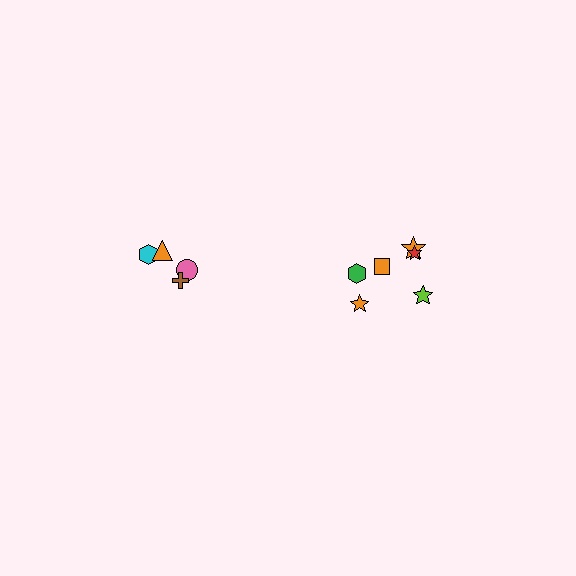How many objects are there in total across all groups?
There are 10 objects.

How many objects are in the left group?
There are 4 objects.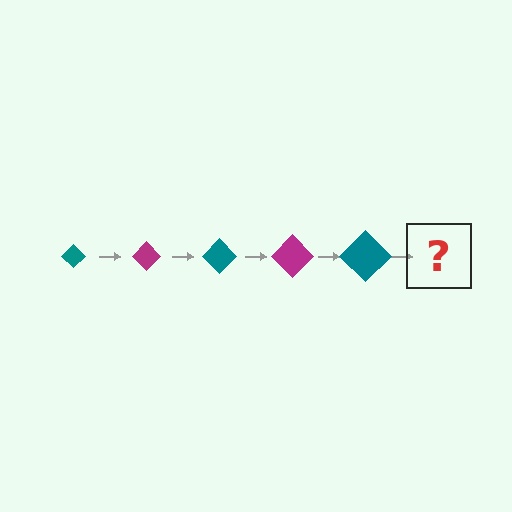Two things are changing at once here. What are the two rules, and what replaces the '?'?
The two rules are that the diamond grows larger each step and the color cycles through teal and magenta. The '?' should be a magenta diamond, larger than the previous one.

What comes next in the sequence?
The next element should be a magenta diamond, larger than the previous one.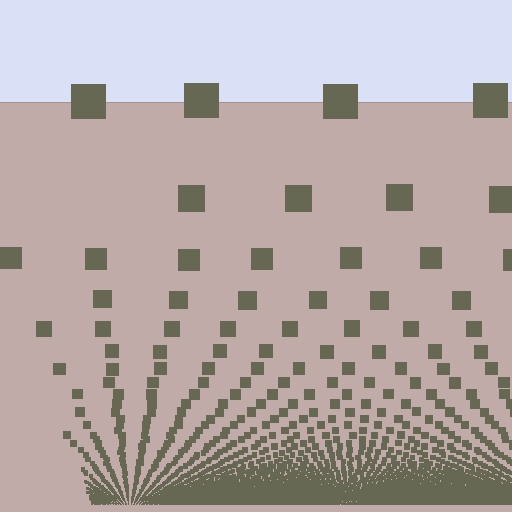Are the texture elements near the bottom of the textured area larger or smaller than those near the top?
Smaller. The gradient is inverted — elements near the bottom are smaller and denser.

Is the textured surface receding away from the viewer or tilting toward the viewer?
The surface appears to tilt toward the viewer. Texture elements get larger and sparser toward the top.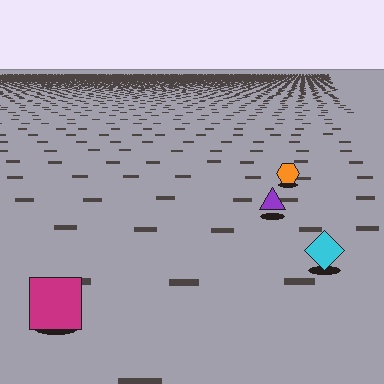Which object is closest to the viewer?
The magenta square is closest. The texture marks near it are larger and more spread out.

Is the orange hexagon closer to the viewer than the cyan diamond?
No. The cyan diamond is closer — you can tell from the texture gradient: the ground texture is coarser near it.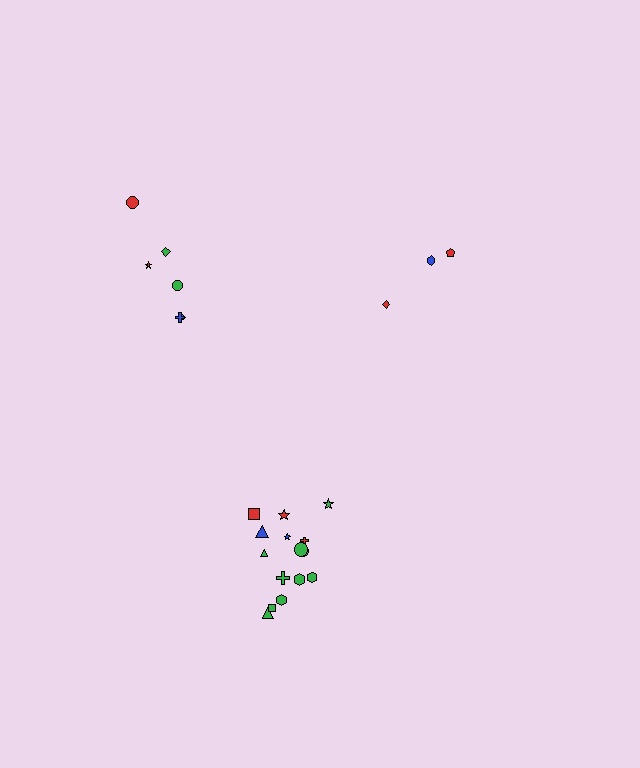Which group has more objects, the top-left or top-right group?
The top-left group.